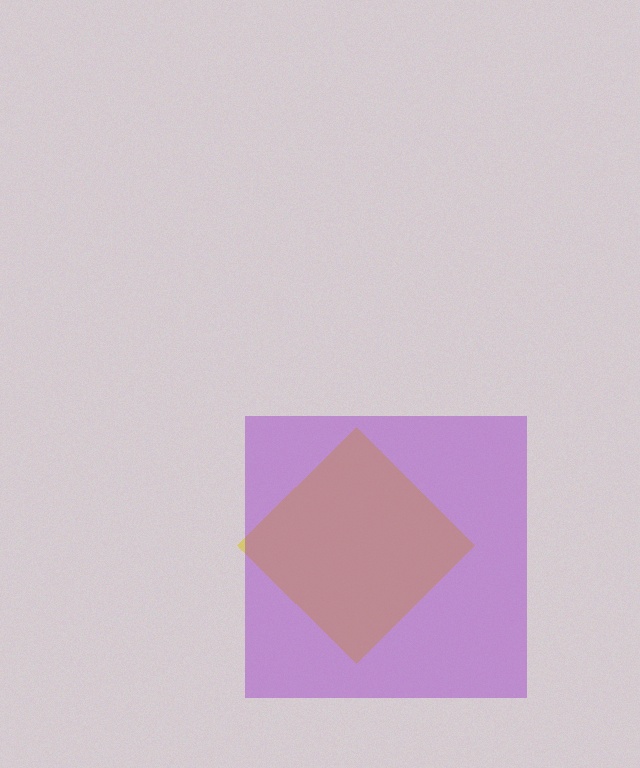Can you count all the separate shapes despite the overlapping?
Yes, there are 2 separate shapes.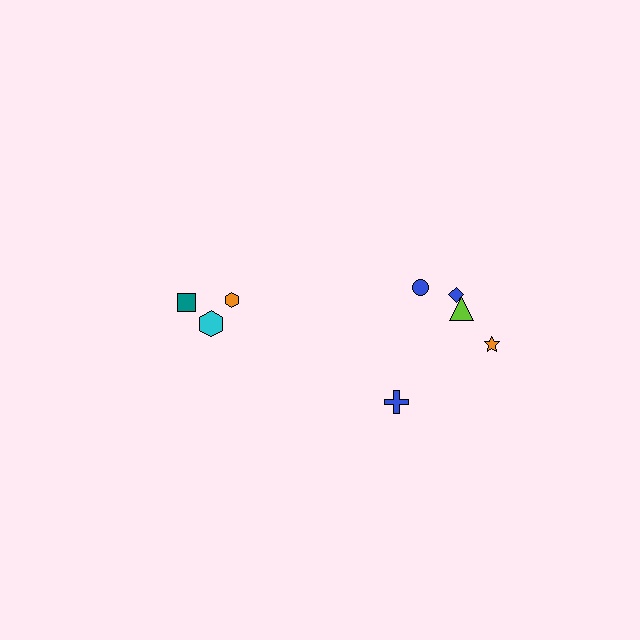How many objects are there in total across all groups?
There are 8 objects.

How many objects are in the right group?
There are 5 objects.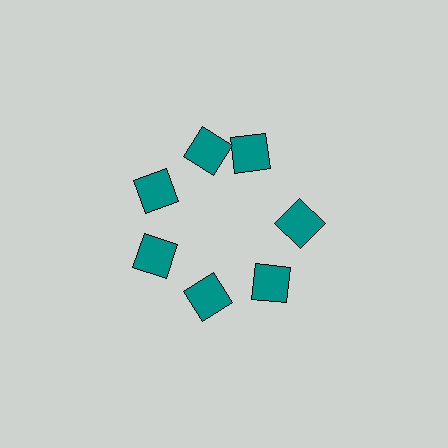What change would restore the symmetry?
The symmetry would be restored by rotating it back into even spacing with its neighbors so that all 7 squares sit at equal angles and equal distance from the center.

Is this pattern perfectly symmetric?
No. The 7 teal squares are arranged in a ring, but one element near the 1 o'clock position is rotated out of alignment along the ring, breaking the 7-fold rotational symmetry.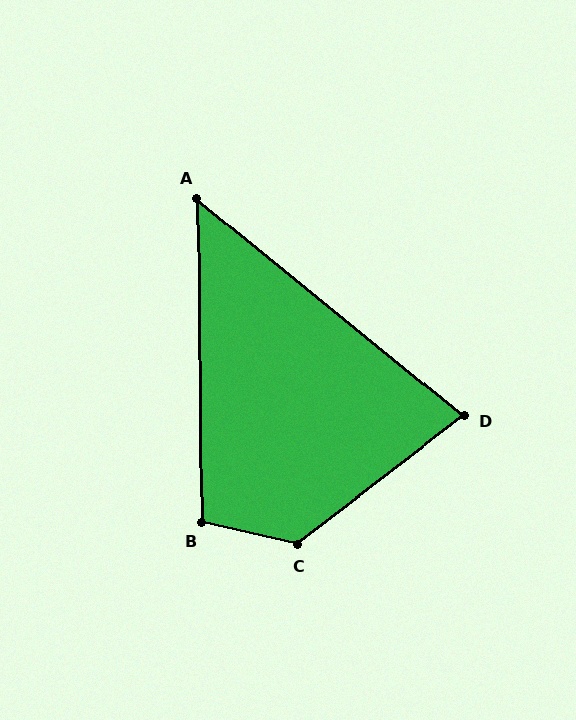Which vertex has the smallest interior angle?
A, at approximately 50 degrees.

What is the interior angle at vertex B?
Approximately 103 degrees (obtuse).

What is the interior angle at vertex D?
Approximately 77 degrees (acute).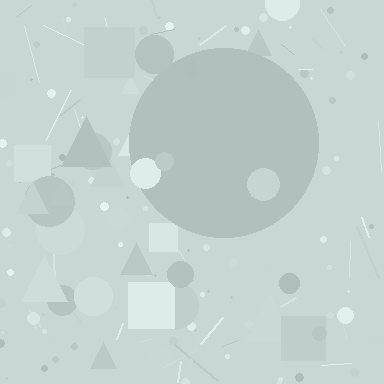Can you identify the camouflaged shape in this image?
The camouflaged shape is a circle.